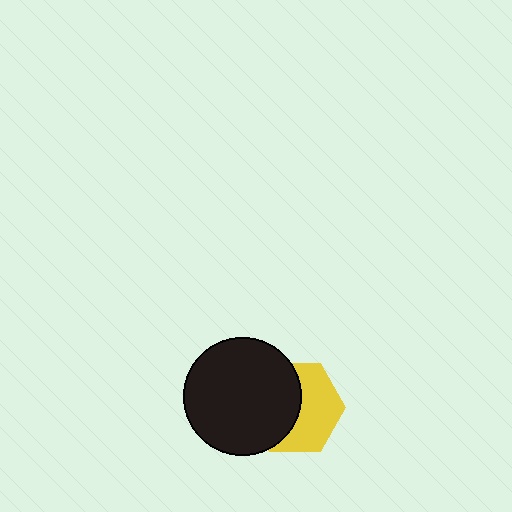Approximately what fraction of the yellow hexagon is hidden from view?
Roughly 49% of the yellow hexagon is hidden behind the black circle.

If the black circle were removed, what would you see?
You would see the complete yellow hexagon.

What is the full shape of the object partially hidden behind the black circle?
The partially hidden object is a yellow hexagon.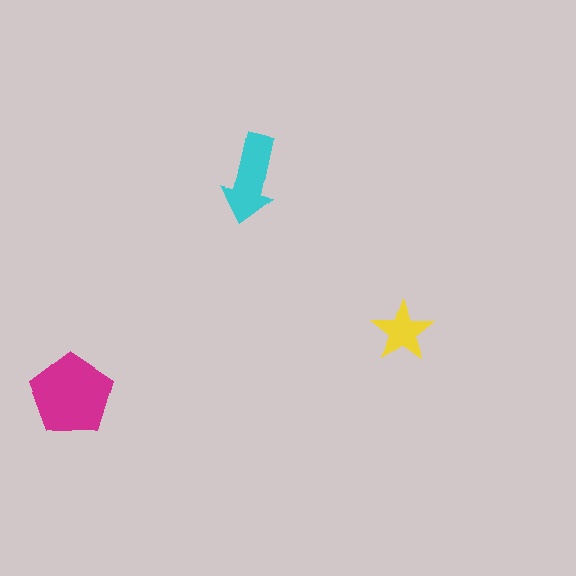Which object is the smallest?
The yellow star.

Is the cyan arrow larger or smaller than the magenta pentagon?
Smaller.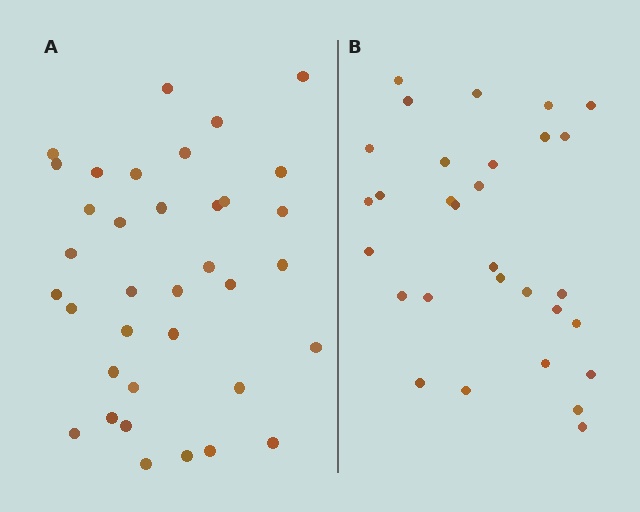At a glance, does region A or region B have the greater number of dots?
Region A (the left region) has more dots.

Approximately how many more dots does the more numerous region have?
Region A has about 6 more dots than region B.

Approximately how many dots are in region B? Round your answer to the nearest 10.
About 30 dots.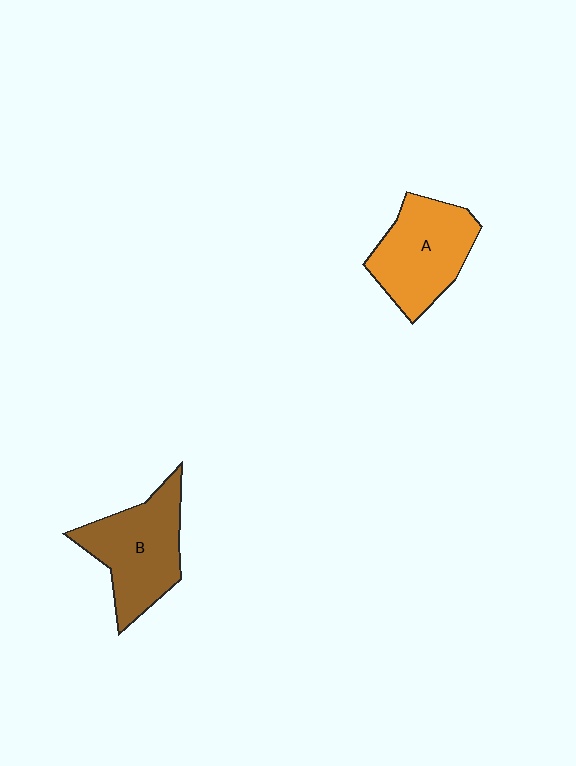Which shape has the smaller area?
Shape A (orange).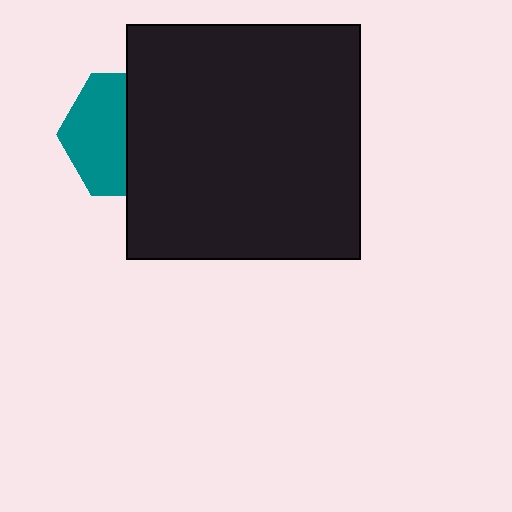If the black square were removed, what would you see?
You would see the complete teal hexagon.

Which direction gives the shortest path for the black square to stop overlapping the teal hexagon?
Moving right gives the shortest separation.